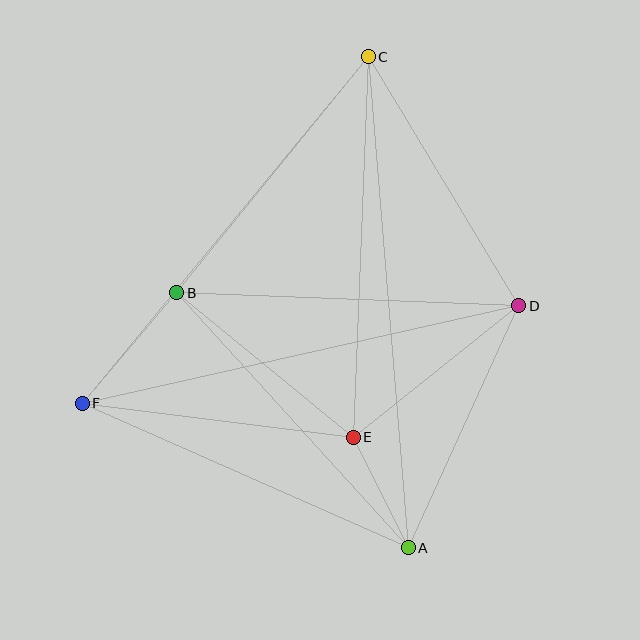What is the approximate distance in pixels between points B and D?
The distance between B and D is approximately 342 pixels.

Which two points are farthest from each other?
Points A and C are farthest from each other.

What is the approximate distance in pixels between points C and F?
The distance between C and F is approximately 450 pixels.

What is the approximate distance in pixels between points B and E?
The distance between B and E is approximately 228 pixels.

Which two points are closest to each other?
Points A and E are closest to each other.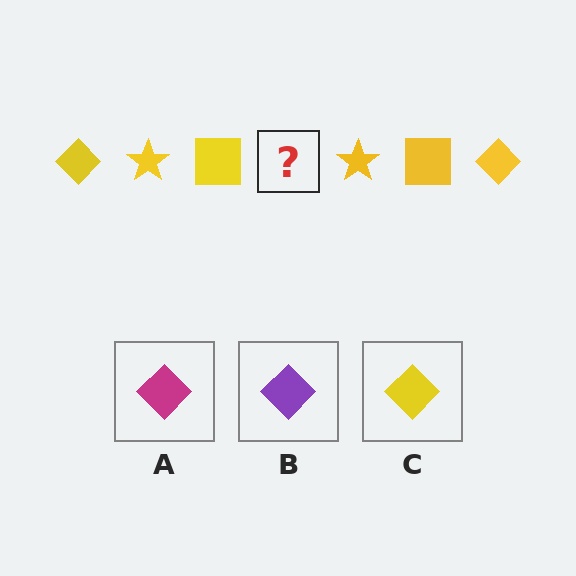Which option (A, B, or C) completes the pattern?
C.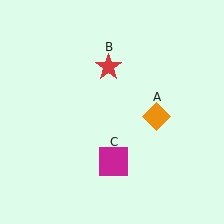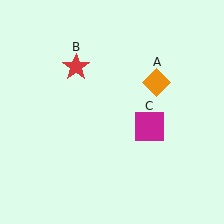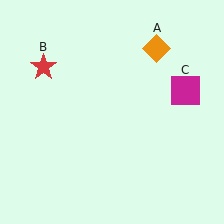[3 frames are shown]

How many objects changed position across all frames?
3 objects changed position: orange diamond (object A), red star (object B), magenta square (object C).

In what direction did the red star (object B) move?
The red star (object B) moved left.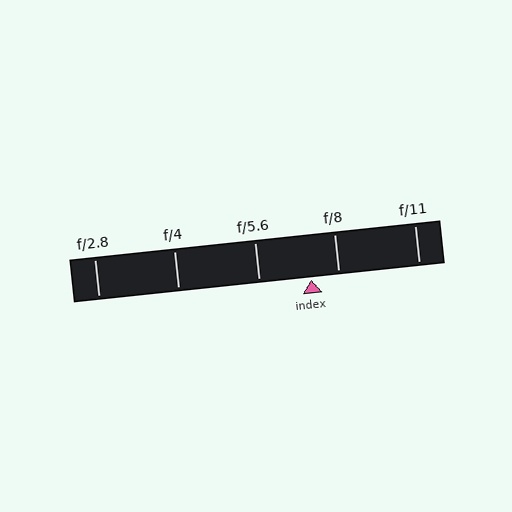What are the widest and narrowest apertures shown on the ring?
The widest aperture shown is f/2.8 and the narrowest is f/11.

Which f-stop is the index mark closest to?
The index mark is closest to f/8.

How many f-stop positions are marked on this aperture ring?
There are 5 f-stop positions marked.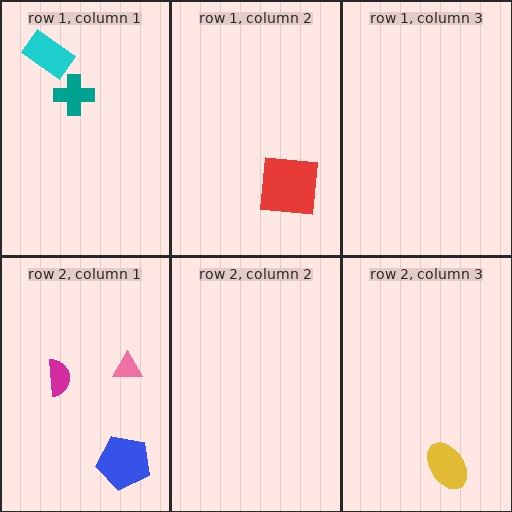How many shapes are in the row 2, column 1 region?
3.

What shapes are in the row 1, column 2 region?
The red square.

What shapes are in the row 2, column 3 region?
The yellow ellipse.